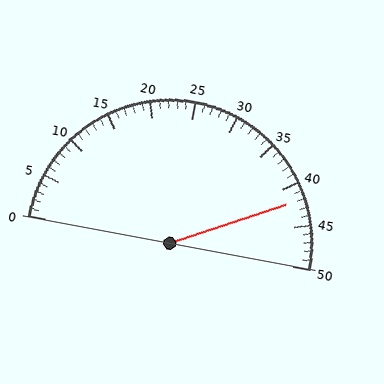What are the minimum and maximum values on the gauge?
The gauge ranges from 0 to 50.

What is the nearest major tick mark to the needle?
The nearest major tick mark is 40.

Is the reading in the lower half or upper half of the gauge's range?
The reading is in the upper half of the range (0 to 50).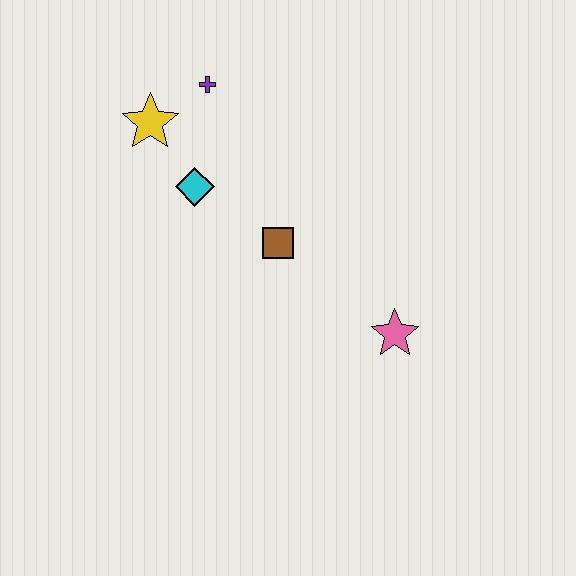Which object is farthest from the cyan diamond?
The pink star is farthest from the cyan diamond.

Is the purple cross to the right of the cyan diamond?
Yes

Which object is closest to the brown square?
The cyan diamond is closest to the brown square.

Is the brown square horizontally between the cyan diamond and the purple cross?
No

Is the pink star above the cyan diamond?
No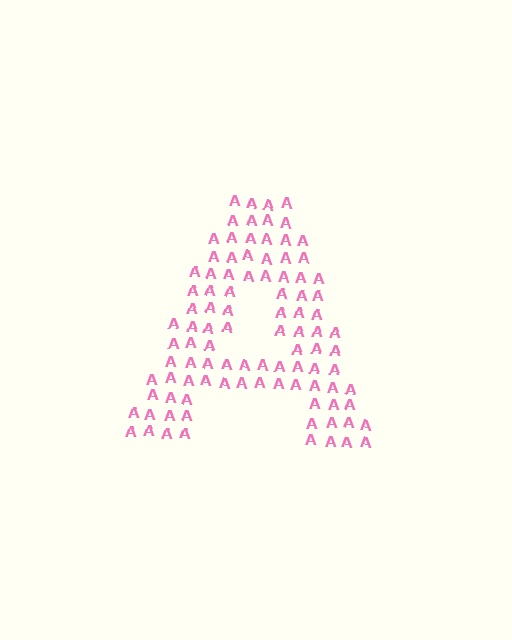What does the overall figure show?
The overall figure shows the letter A.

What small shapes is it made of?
It is made of small letter A's.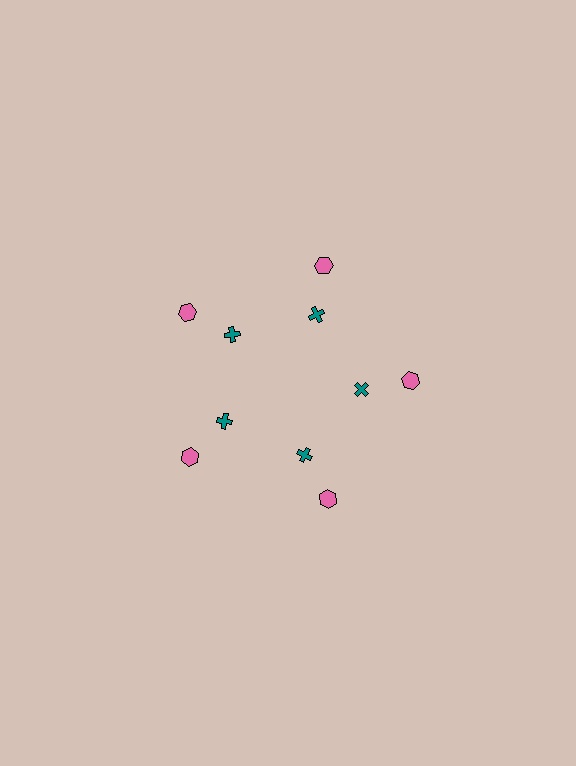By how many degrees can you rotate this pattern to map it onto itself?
The pattern maps onto itself every 72 degrees of rotation.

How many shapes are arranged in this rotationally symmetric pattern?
There are 10 shapes, arranged in 5 groups of 2.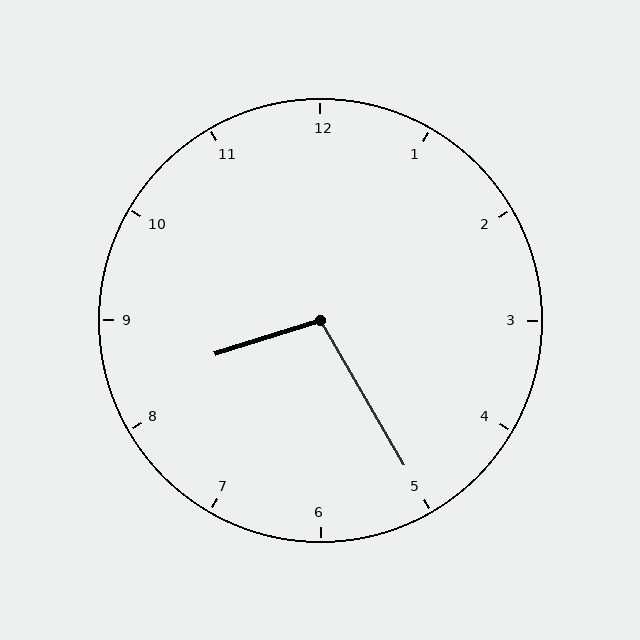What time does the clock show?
8:25.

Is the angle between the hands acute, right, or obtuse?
It is obtuse.